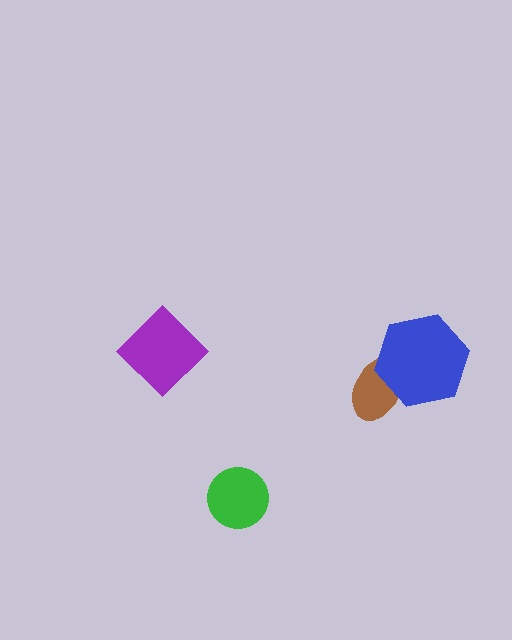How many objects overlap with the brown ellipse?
1 object overlaps with the brown ellipse.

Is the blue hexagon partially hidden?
No, no other shape covers it.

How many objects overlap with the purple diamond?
0 objects overlap with the purple diamond.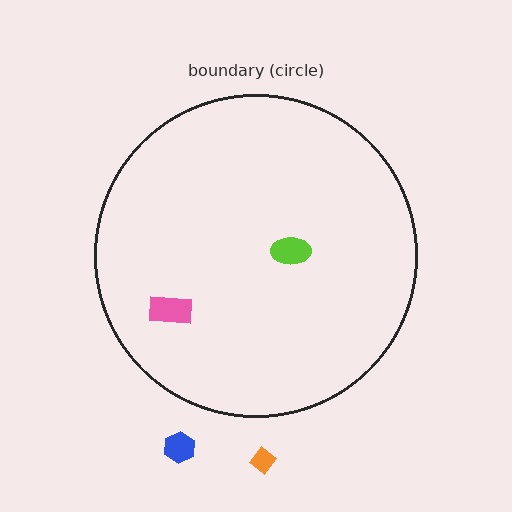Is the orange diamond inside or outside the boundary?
Outside.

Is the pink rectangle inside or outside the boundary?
Inside.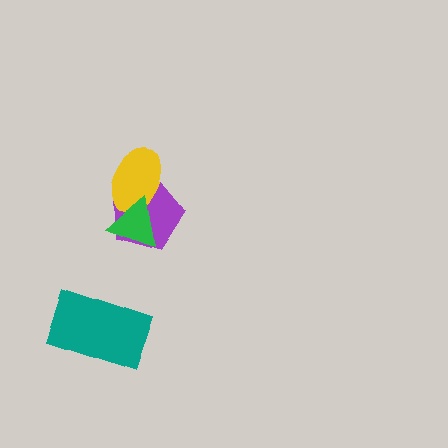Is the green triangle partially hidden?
No, no other shape covers it.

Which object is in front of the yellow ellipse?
The green triangle is in front of the yellow ellipse.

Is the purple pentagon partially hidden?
Yes, it is partially covered by another shape.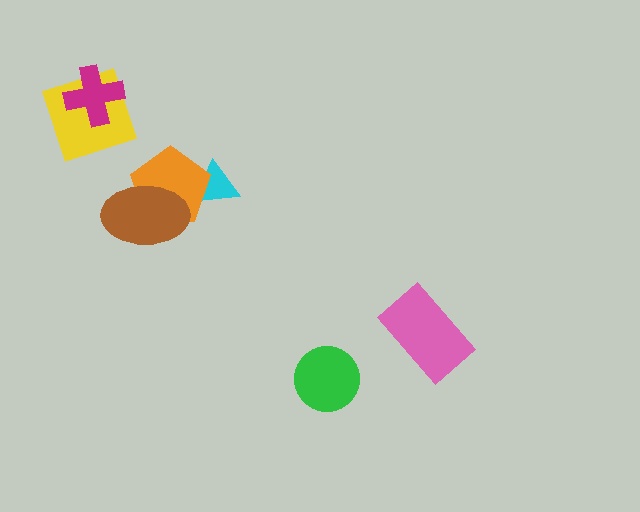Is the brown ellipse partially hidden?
No, no other shape covers it.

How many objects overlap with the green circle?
0 objects overlap with the green circle.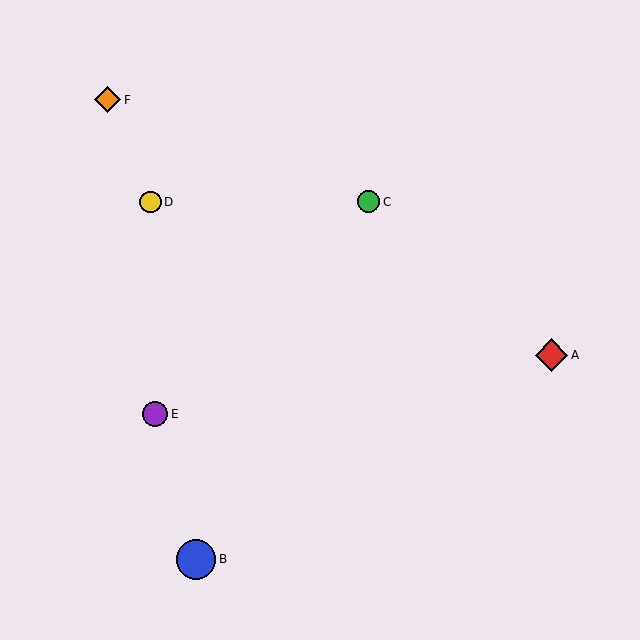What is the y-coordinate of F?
Object F is at y≈100.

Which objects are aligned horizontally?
Objects C, D are aligned horizontally.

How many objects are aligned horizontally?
2 objects (C, D) are aligned horizontally.